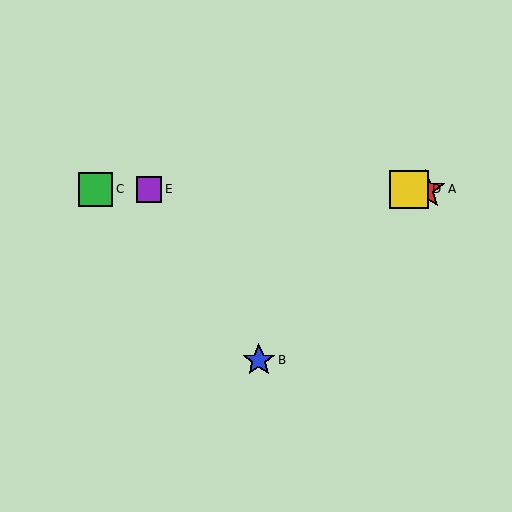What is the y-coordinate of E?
Object E is at y≈190.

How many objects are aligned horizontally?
4 objects (A, C, D, E) are aligned horizontally.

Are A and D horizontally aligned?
Yes, both are at y≈190.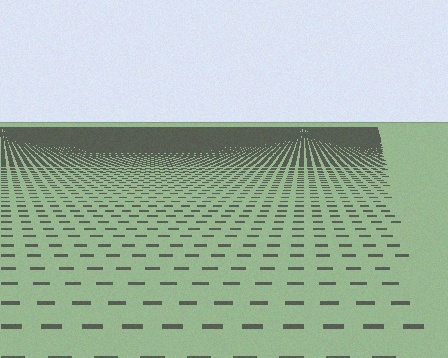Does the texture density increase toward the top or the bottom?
Density increases toward the top.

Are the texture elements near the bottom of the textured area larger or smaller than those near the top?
Larger. Near the bottom, elements are closer to the viewer and appear at a bigger on-screen size.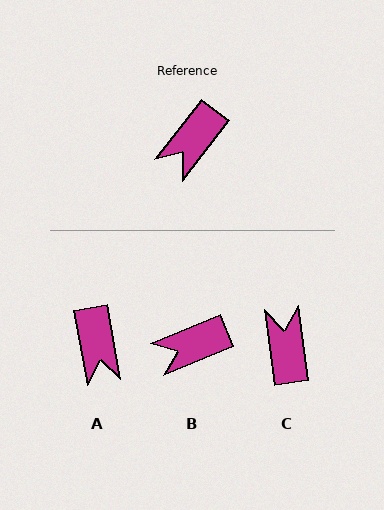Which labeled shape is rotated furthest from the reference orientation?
C, about 135 degrees away.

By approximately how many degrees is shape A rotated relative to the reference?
Approximately 48 degrees counter-clockwise.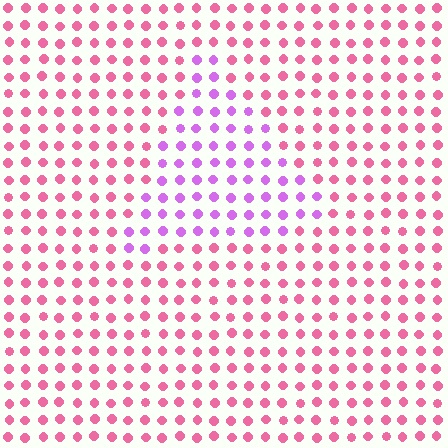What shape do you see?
I see a triangle.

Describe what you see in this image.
The image is filled with small pink elements in a uniform arrangement. A triangle-shaped region is visible where the elements are tinted to a slightly different hue, forming a subtle color boundary.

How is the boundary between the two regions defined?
The boundary is defined purely by a slight shift in hue (about 46 degrees). Spacing, size, and orientation are identical on both sides.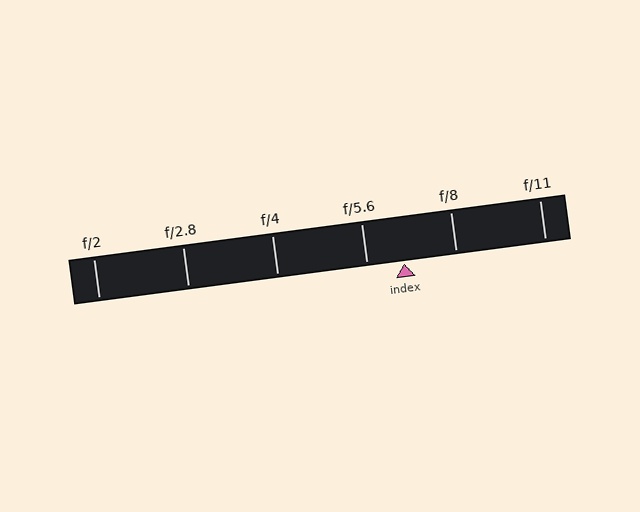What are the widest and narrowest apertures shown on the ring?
The widest aperture shown is f/2 and the narrowest is f/11.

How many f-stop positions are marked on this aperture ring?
There are 6 f-stop positions marked.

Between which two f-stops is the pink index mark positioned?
The index mark is between f/5.6 and f/8.